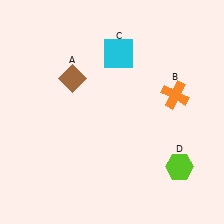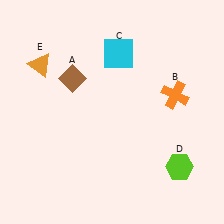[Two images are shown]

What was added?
An orange triangle (E) was added in Image 2.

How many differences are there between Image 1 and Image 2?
There is 1 difference between the two images.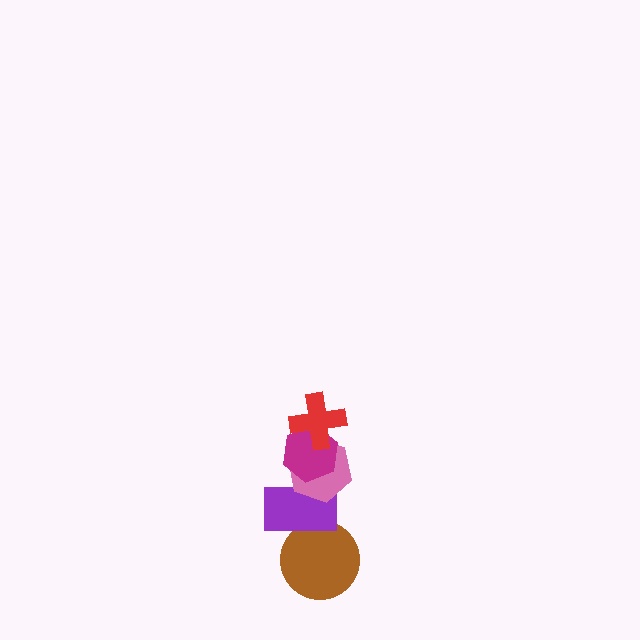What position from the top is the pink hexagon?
The pink hexagon is 3rd from the top.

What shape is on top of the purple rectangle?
The pink hexagon is on top of the purple rectangle.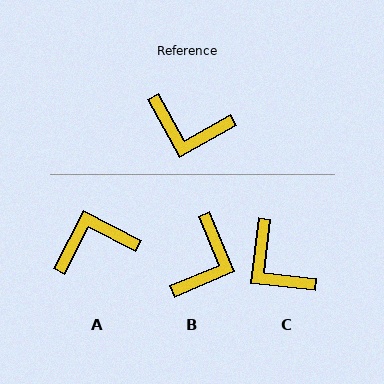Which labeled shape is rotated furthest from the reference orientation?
A, about 146 degrees away.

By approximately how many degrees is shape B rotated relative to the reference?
Approximately 84 degrees counter-clockwise.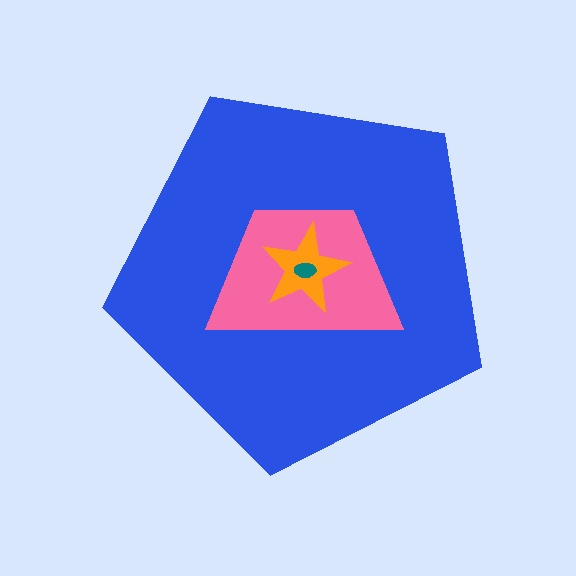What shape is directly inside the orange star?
The teal ellipse.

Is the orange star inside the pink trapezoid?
Yes.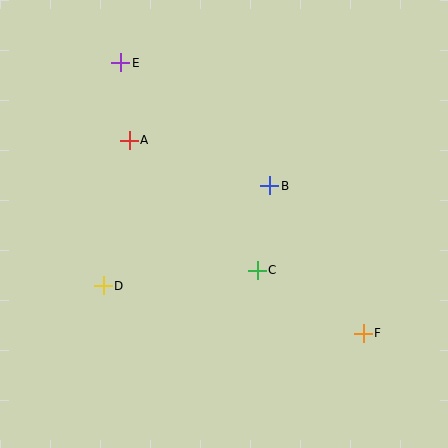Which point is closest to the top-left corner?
Point E is closest to the top-left corner.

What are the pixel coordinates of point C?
Point C is at (257, 270).